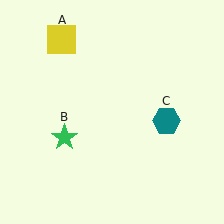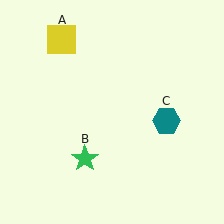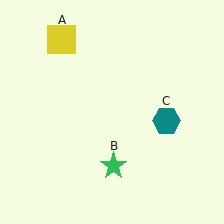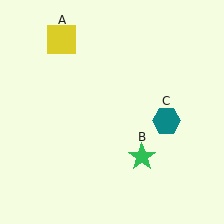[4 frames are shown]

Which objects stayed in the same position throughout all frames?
Yellow square (object A) and teal hexagon (object C) remained stationary.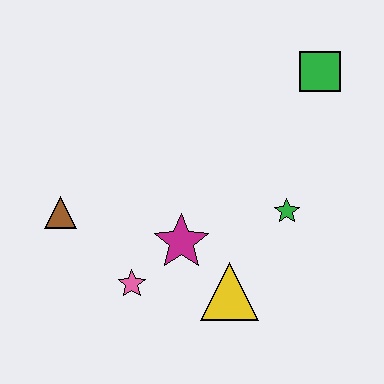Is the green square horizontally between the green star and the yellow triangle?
No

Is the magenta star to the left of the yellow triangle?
Yes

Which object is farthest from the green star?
The brown triangle is farthest from the green star.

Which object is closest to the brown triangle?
The pink star is closest to the brown triangle.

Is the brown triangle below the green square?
Yes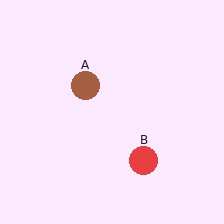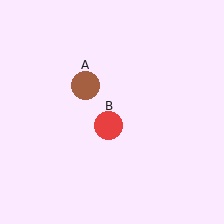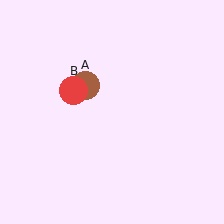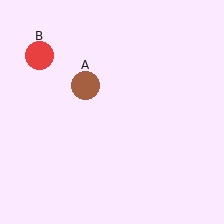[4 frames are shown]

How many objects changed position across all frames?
1 object changed position: red circle (object B).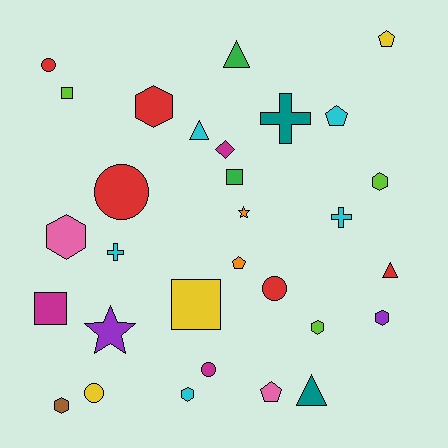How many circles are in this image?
There are 5 circles.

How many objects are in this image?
There are 30 objects.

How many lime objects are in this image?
There are 3 lime objects.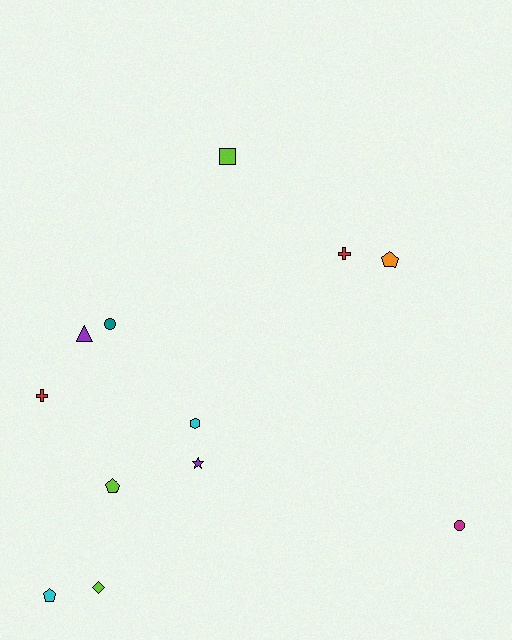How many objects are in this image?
There are 12 objects.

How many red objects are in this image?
There are 2 red objects.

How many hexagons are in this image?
There is 1 hexagon.